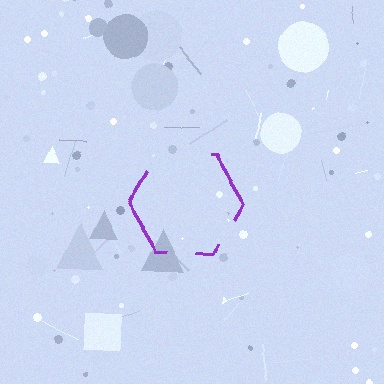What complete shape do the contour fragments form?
The contour fragments form a hexagon.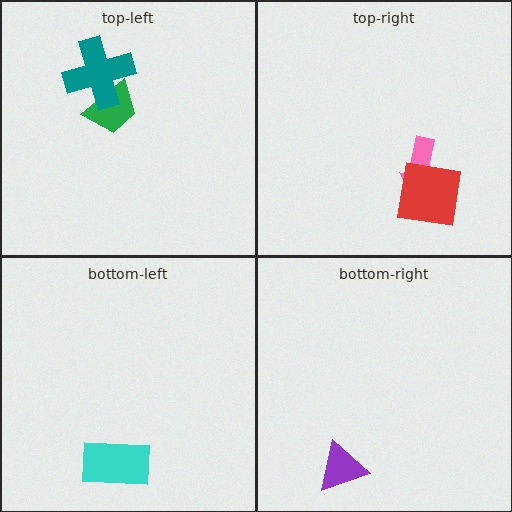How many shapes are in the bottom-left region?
1.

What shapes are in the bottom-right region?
The purple triangle.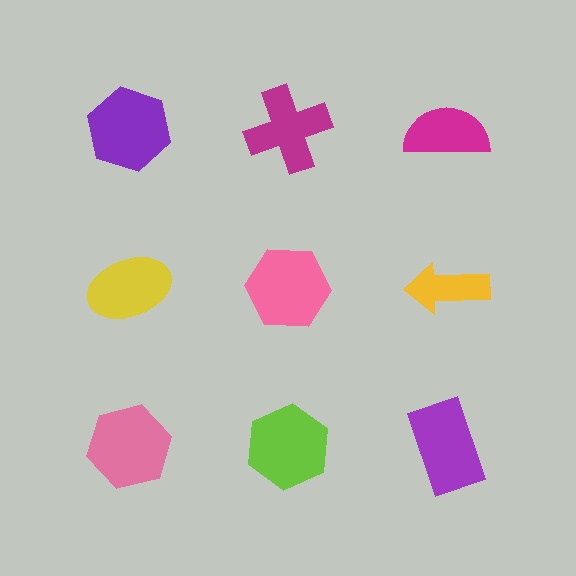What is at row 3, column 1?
A pink hexagon.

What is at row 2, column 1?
A yellow ellipse.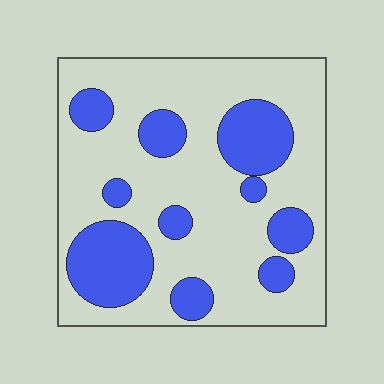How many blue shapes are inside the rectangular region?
10.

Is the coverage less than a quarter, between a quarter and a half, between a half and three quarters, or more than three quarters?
Between a quarter and a half.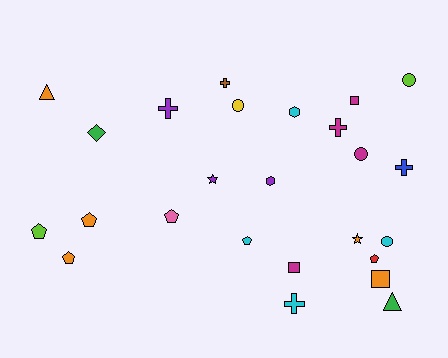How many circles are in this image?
There are 4 circles.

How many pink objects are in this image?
There is 1 pink object.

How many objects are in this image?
There are 25 objects.